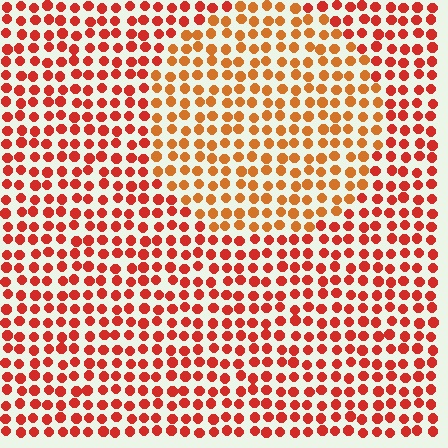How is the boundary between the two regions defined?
The boundary is defined purely by a slight shift in hue (about 26 degrees). Spacing, size, and orientation are identical on both sides.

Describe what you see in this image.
The image is filled with small red elements in a uniform arrangement. A circle-shaped region is visible where the elements are tinted to a slightly different hue, forming a subtle color boundary.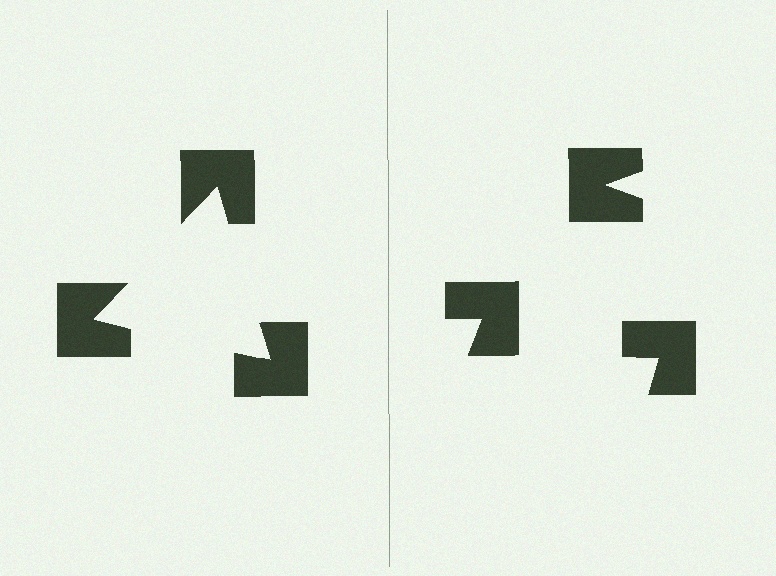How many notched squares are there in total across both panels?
6 — 3 on each side.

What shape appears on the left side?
An illusory triangle.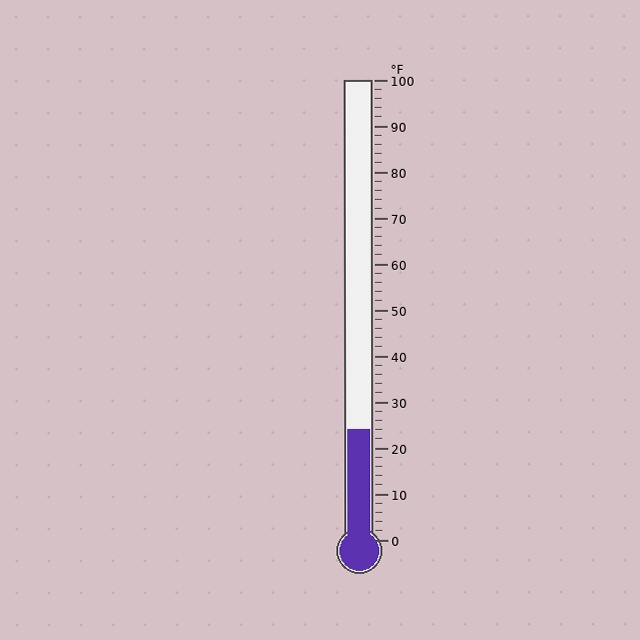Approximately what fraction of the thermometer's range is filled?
The thermometer is filled to approximately 25% of its range.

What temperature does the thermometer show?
The thermometer shows approximately 24°F.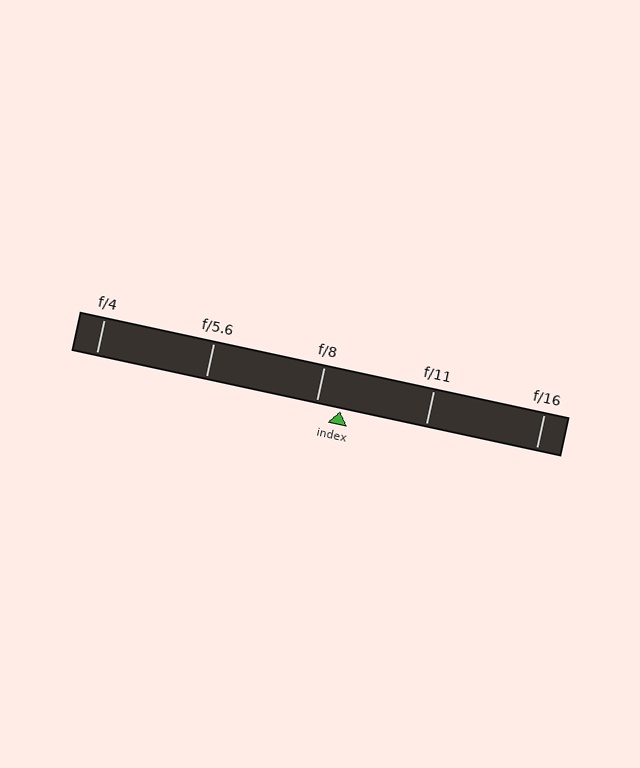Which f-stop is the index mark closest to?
The index mark is closest to f/8.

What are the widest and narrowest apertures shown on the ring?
The widest aperture shown is f/4 and the narrowest is f/16.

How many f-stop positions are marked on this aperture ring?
There are 5 f-stop positions marked.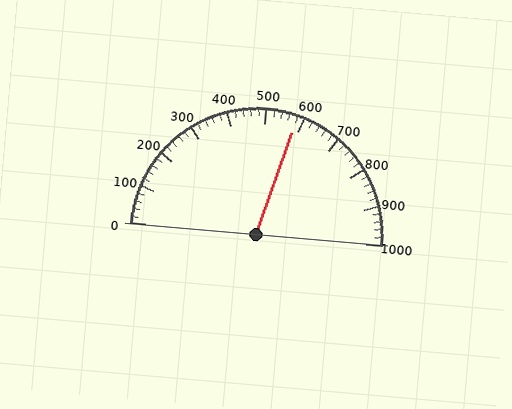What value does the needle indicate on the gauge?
The needle indicates approximately 580.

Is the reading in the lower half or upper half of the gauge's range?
The reading is in the upper half of the range (0 to 1000).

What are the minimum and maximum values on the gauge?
The gauge ranges from 0 to 1000.